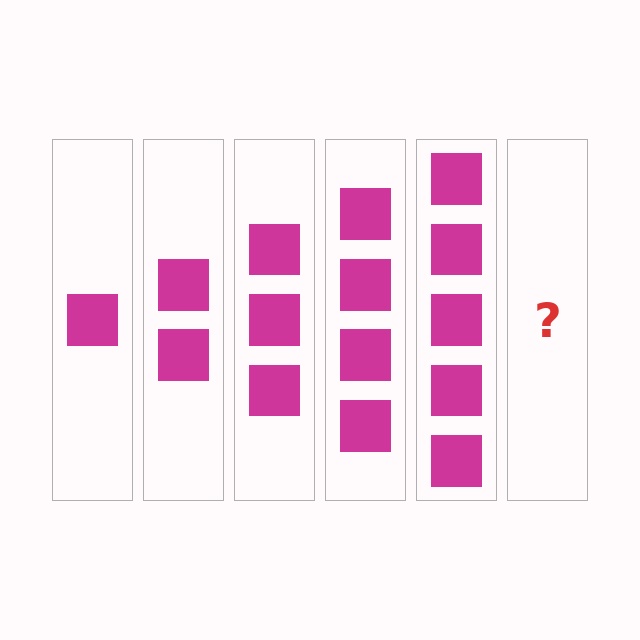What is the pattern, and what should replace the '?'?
The pattern is that each step adds one more square. The '?' should be 6 squares.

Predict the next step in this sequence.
The next step is 6 squares.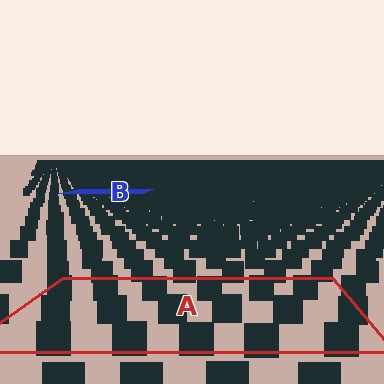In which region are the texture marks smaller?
The texture marks are smaller in region B, because it is farther away.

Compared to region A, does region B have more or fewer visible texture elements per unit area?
Region B has more texture elements per unit area — they are packed more densely because it is farther away.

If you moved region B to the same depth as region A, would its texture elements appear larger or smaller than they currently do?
They would appear larger. At a closer depth, the same texture elements are projected at a bigger on-screen size.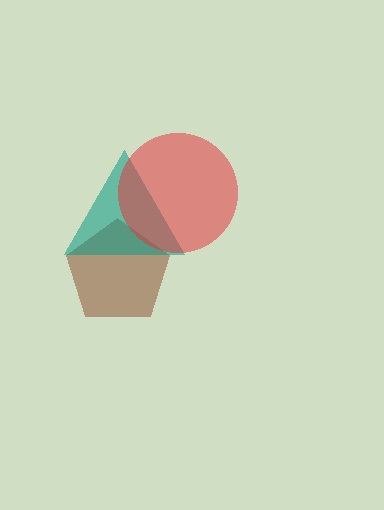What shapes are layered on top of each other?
The layered shapes are: a brown pentagon, a teal triangle, a red circle.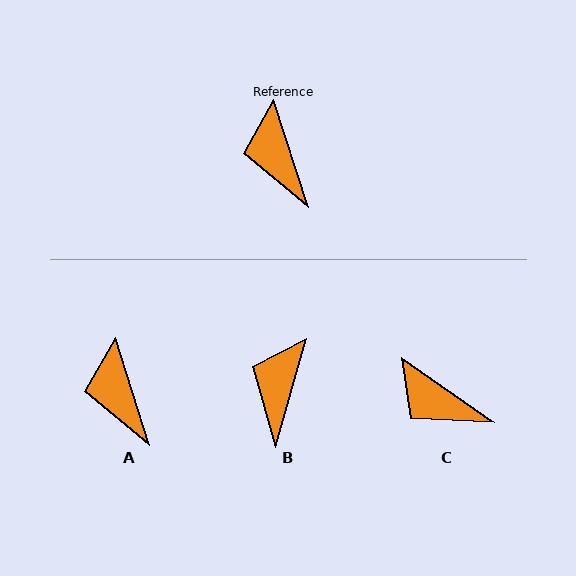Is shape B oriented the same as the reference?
No, it is off by about 34 degrees.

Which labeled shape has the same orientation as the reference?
A.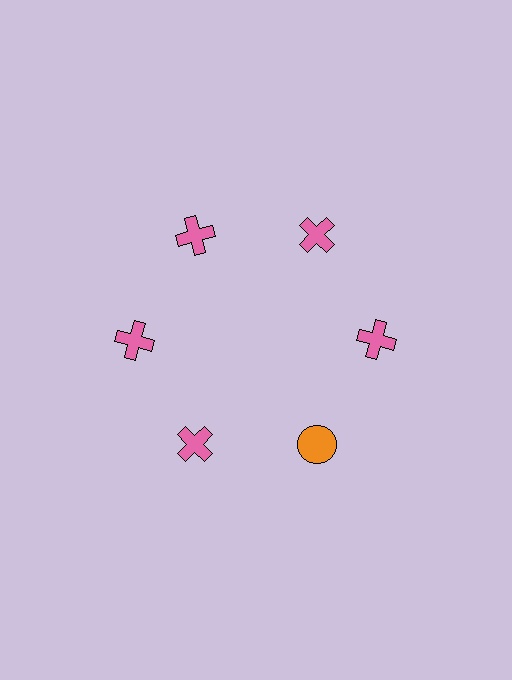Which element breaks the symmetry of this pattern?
The orange circle at roughly the 5 o'clock position breaks the symmetry. All other shapes are pink crosses.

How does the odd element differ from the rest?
It differs in both color (orange instead of pink) and shape (circle instead of cross).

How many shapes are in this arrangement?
There are 6 shapes arranged in a ring pattern.